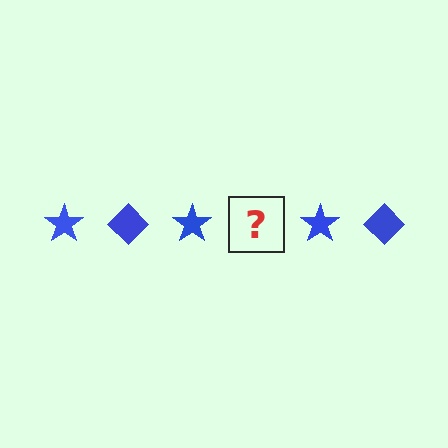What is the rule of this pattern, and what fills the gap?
The rule is that the pattern cycles through star, diamond shapes in blue. The gap should be filled with a blue diamond.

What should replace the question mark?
The question mark should be replaced with a blue diamond.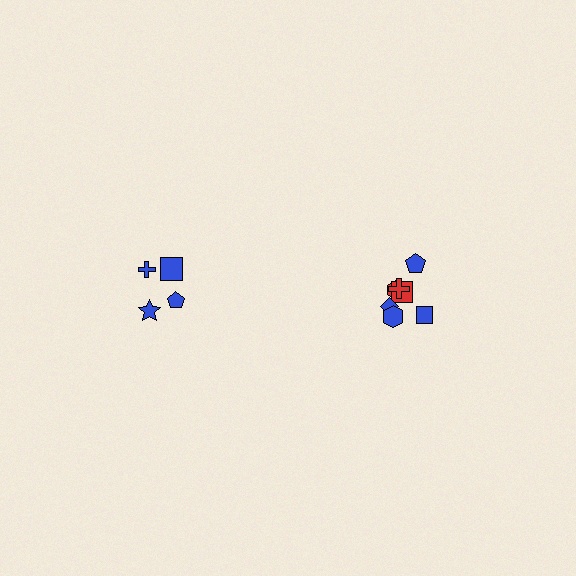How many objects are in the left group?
There are 4 objects.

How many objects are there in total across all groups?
There are 11 objects.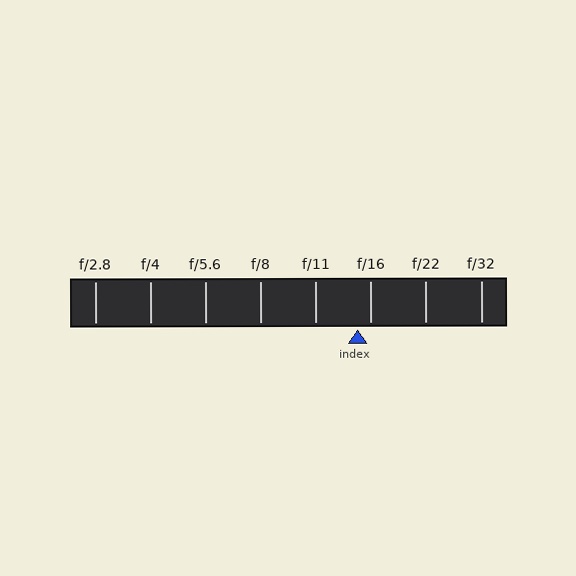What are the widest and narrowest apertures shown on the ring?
The widest aperture shown is f/2.8 and the narrowest is f/32.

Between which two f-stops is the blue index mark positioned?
The index mark is between f/11 and f/16.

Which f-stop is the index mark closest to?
The index mark is closest to f/16.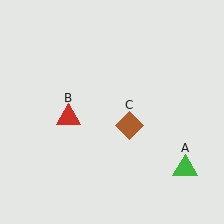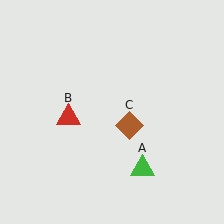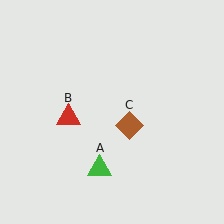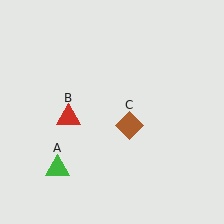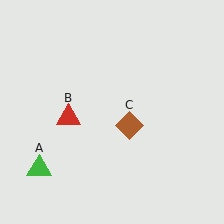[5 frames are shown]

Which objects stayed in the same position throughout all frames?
Red triangle (object B) and brown diamond (object C) remained stationary.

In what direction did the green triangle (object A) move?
The green triangle (object A) moved left.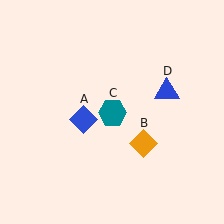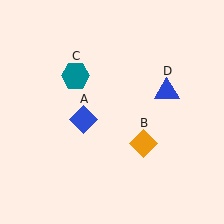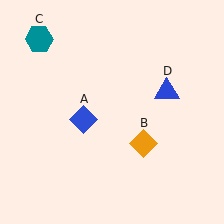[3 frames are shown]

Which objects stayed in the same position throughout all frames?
Blue diamond (object A) and orange diamond (object B) and blue triangle (object D) remained stationary.